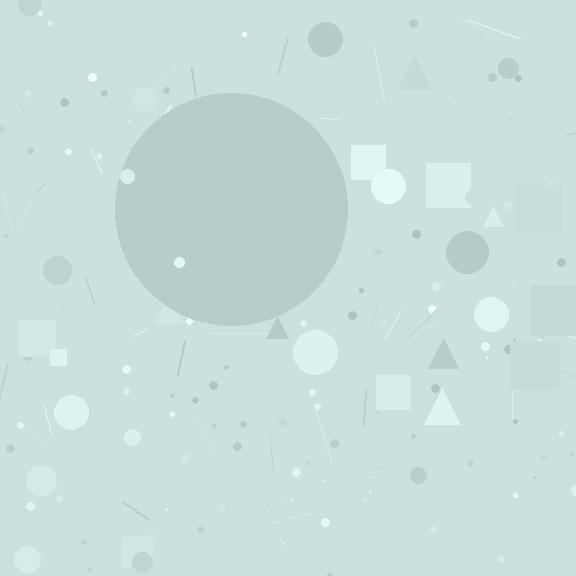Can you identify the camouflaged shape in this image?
The camouflaged shape is a circle.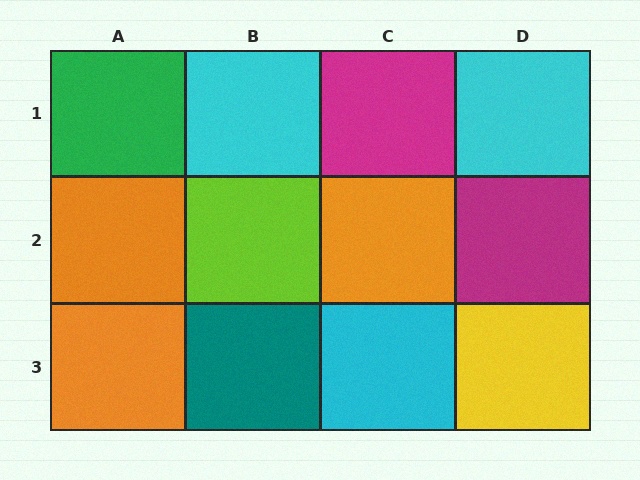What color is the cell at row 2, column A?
Orange.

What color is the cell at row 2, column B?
Lime.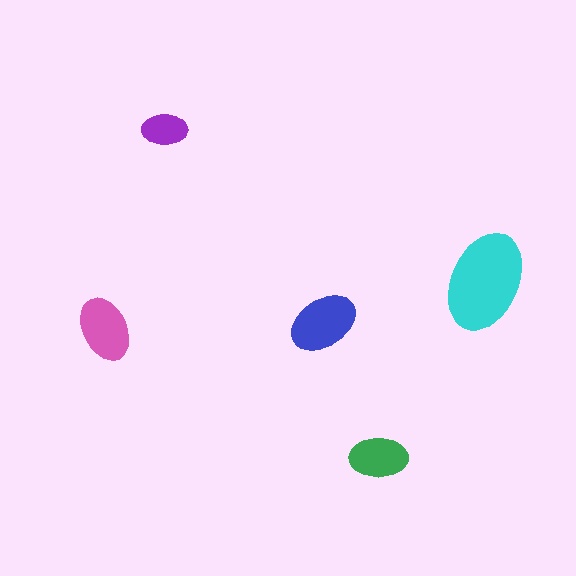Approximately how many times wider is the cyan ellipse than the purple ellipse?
About 2 times wider.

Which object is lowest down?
The green ellipse is bottommost.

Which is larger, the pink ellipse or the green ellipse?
The pink one.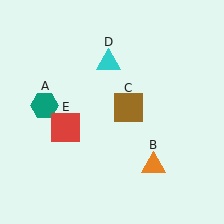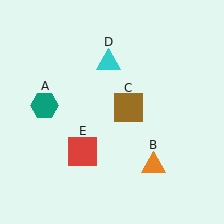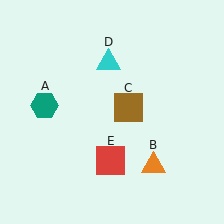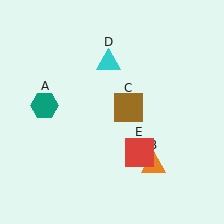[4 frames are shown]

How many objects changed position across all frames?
1 object changed position: red square (object E).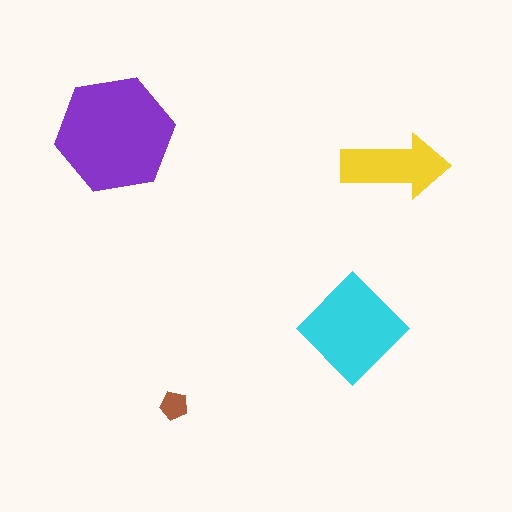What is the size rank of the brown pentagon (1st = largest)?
4th.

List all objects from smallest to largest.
The brown pentagon, the yellow arrow, the cyan diamond, the purple hexagon.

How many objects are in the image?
There are 4 objects in the image.